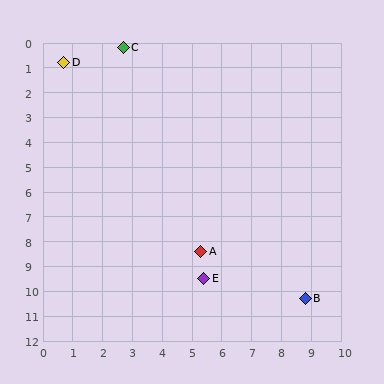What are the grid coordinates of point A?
Point A is at approximately (5.3, 8.4).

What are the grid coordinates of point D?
Point D is at approximately (0.7, 0.8).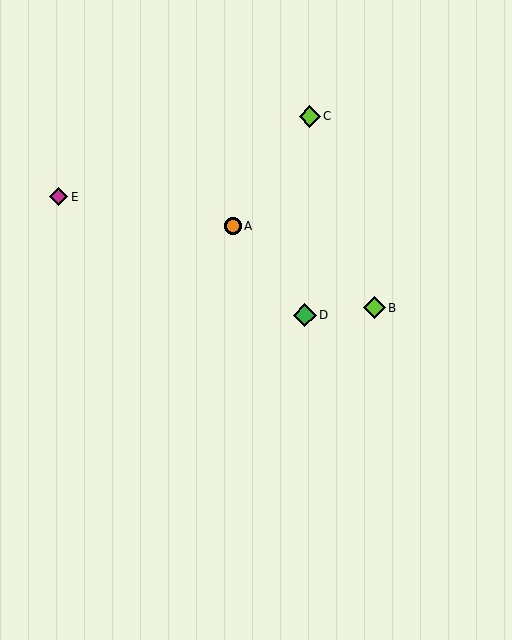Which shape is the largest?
The green diamond (labeled D) is the largest.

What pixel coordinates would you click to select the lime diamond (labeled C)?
Click at (310, 116) to select the lime diamond C.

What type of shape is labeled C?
Shape C is a lime diamond.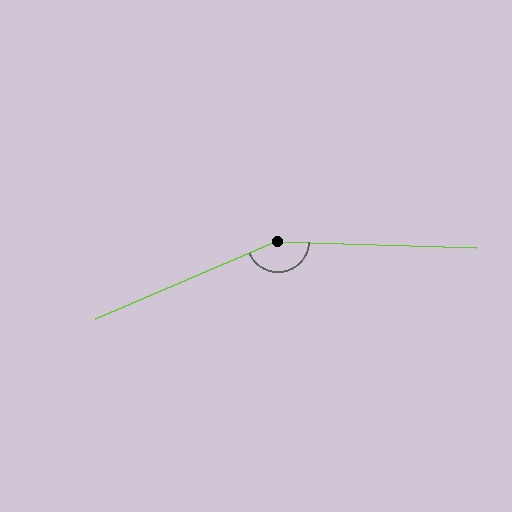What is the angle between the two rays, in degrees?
Approximately 155 degrees.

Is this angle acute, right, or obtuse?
It is obtuse.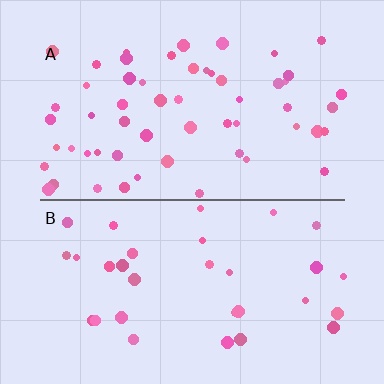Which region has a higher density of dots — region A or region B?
A (the top).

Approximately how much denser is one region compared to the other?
Approximately 1.8× — region A over region B.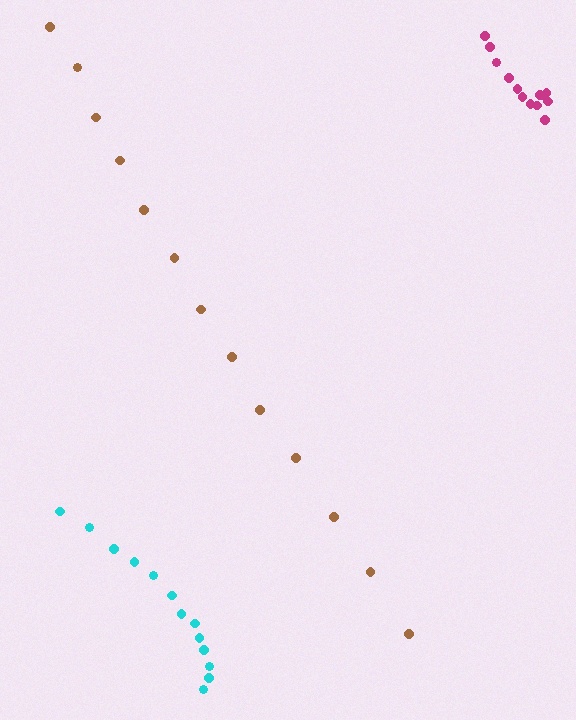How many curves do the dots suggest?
There are 3 distinct paths.